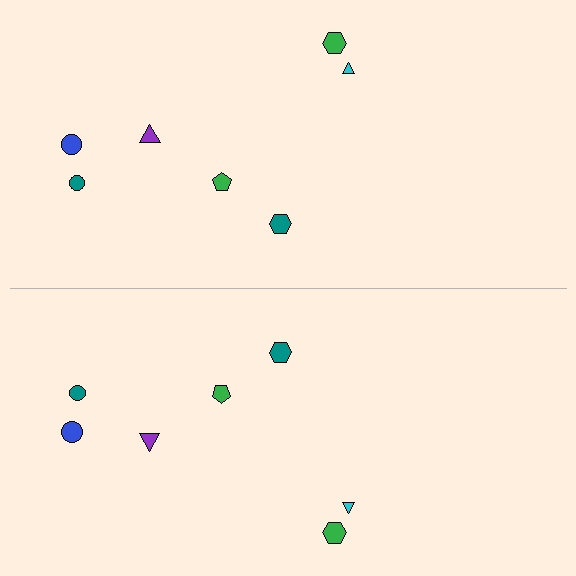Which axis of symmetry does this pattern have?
The pattern has a horizontal axis of symmetry running through the center of the image.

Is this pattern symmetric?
Yes, this pattern has bilateral (reflection) symmetry.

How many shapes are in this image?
There are 14 shapes in this image.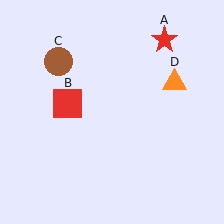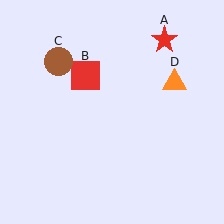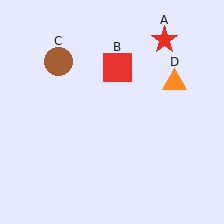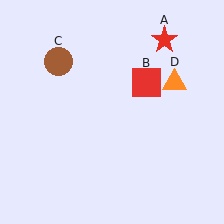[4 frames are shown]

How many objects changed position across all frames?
1 object changed position: red square (object B).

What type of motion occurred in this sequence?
The red square (object B) rotated clockwise around the center of the scene.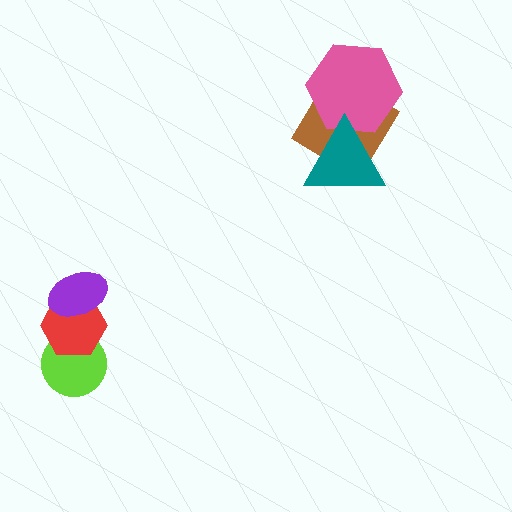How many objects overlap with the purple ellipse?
1 object overlaps with the purple ellipse.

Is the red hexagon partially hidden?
Yes, it is partially covered by another shape.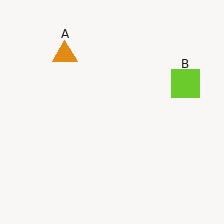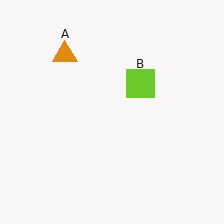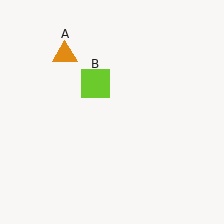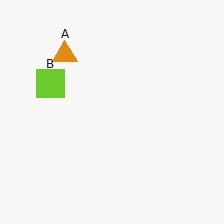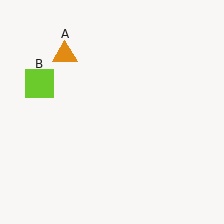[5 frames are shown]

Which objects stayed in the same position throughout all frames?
Orange triangle (object A) remained stationary.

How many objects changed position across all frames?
1 object changed position: lime square (object B).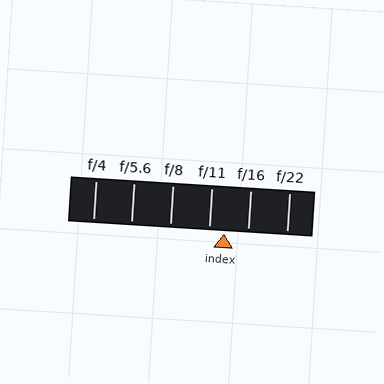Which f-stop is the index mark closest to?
The index mark is closest to f/11.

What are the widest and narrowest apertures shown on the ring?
The widest aperture shown is f/4 and the narrowest is f/22.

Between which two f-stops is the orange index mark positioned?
The index mark is between f/11 and f/16.